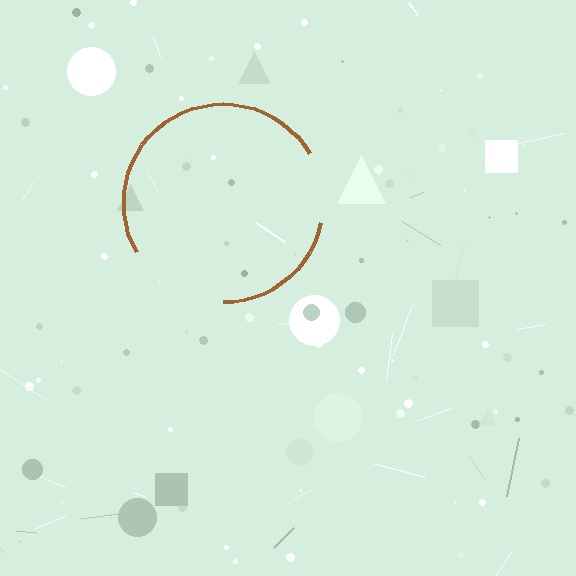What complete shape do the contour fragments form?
The contour fragments form a circle.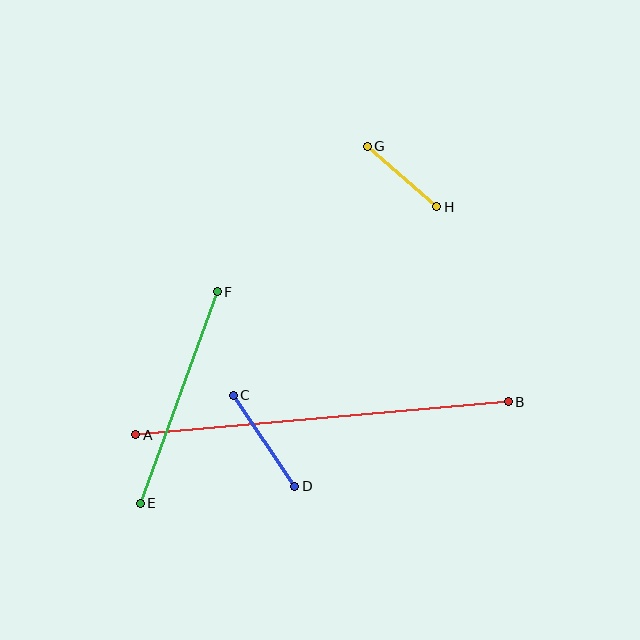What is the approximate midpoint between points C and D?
The midpoint is at approximately (264, 441) pixels.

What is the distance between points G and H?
The distance is approximately 92 pixels.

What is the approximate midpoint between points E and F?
The midpoint is at approximately (179, 398) pixels.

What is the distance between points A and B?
The distance is approximately 374 pixels.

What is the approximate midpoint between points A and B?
The midpoint is at approximately (322, 418) pixels.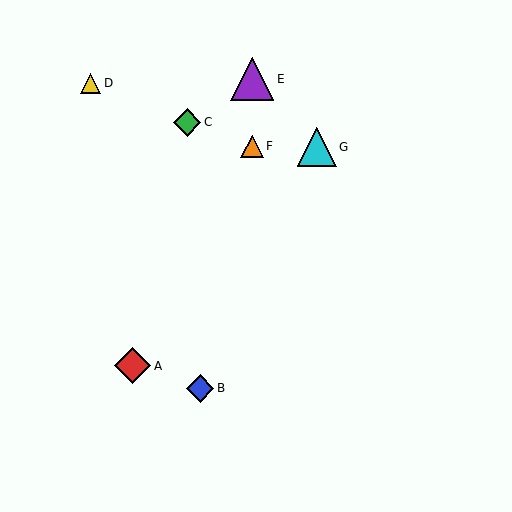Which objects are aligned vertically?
Objects E, F are aligned vertically.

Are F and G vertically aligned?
No, F is at x≈252 and G is at x≈317.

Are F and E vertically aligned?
Yes, both are at x≈252.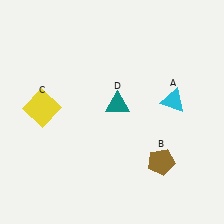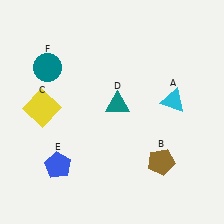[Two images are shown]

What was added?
A blue pentagon (E), a teal circle (F) were added in Image 2.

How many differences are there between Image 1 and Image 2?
There are 2 differences between the two images.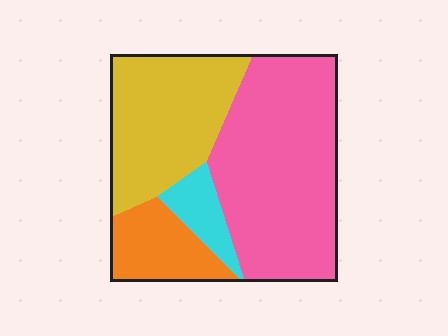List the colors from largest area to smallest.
From largest to smallest: pink, yellow, orange, cyan.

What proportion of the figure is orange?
Orange takes up about one eighth (1/8) of the figure.